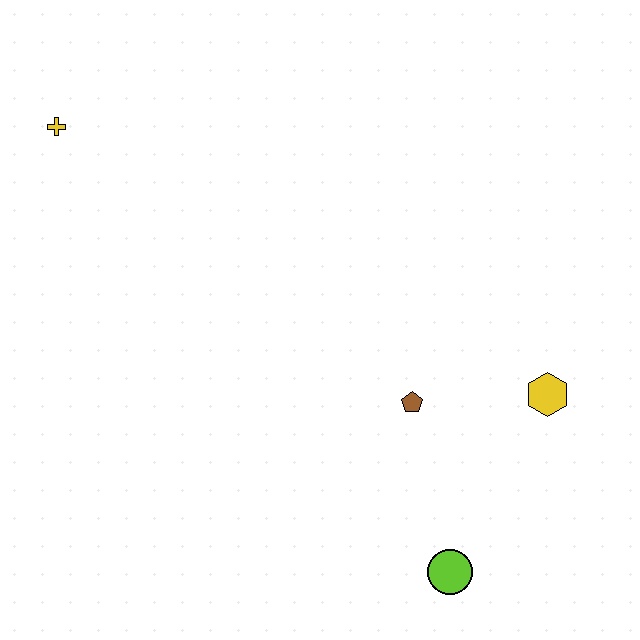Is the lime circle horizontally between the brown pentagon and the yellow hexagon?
Yes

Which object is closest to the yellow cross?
The brown pentagon is closest to the yellow cross.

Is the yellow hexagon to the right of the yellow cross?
Yes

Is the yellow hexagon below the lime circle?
No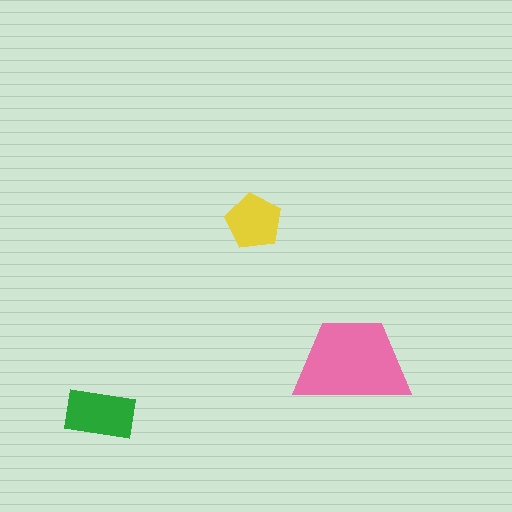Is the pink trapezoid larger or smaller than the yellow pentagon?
Larger.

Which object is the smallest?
The yellow pentagon.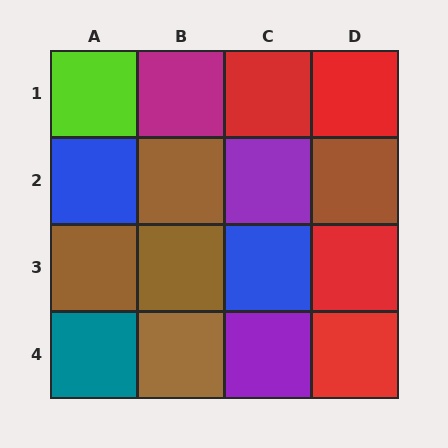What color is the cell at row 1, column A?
Lime.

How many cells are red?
4 cells are red.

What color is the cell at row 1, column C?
Red.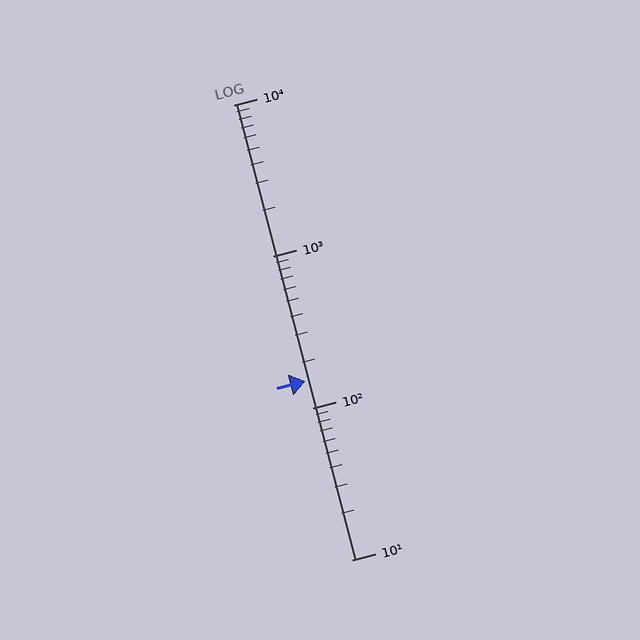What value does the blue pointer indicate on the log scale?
The pointer indicates approximately 150.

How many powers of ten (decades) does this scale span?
The scale spans 3 decades, from 10 to 10000.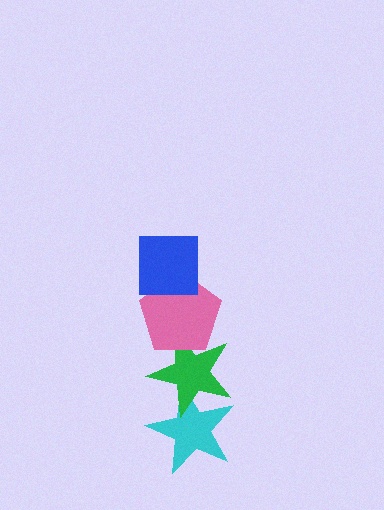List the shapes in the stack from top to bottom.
From top to bottom: the blue square, the pink pentagon, the green star, the cyan star.